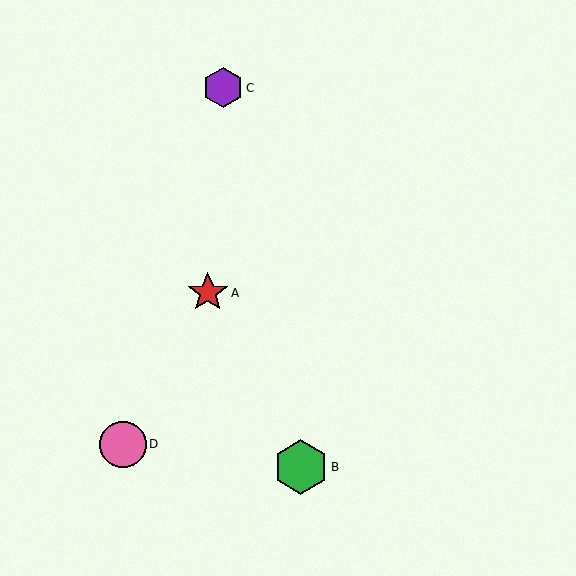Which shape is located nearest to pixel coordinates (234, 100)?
The purple hexagon (labeled C) at (223, 88) is nearest to that location.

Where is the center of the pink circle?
The center of the pink circle is at (123, 444).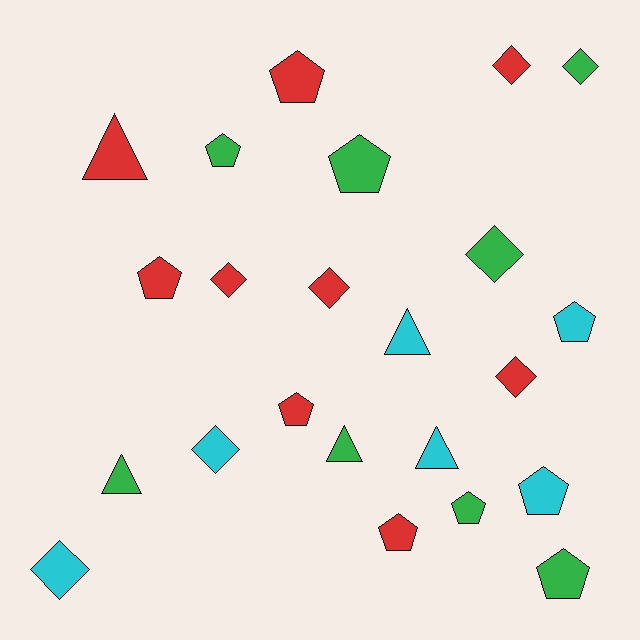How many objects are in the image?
There are 23 objects.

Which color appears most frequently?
Red, with 9 objects.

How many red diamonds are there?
There are 4 red diamonds.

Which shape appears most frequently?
Pentagon, with 10 objects.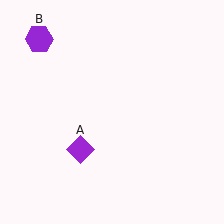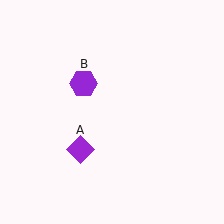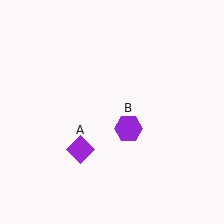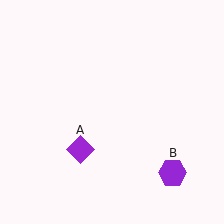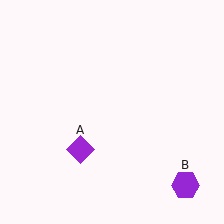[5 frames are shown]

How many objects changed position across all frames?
1 object changed position: purple hexagon (object B).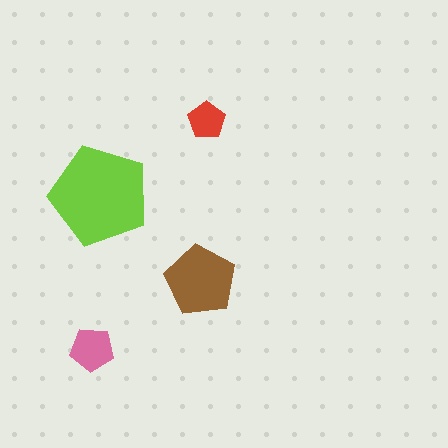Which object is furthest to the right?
The red pentagon is rightmost.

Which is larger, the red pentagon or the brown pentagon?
The brown one.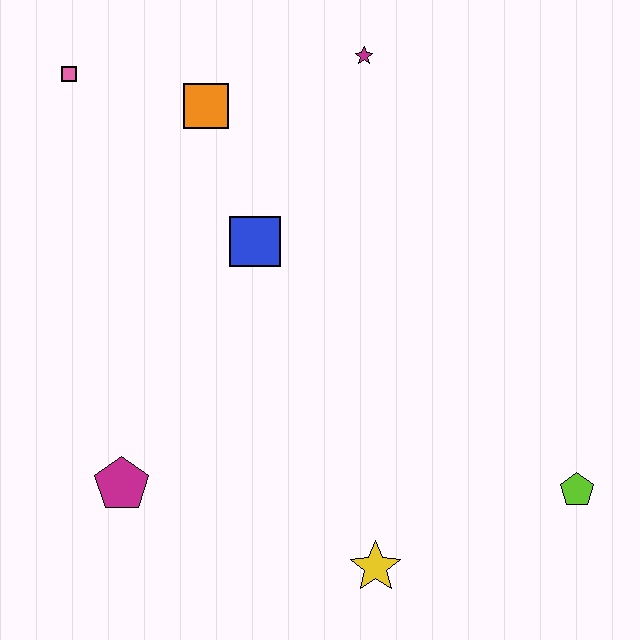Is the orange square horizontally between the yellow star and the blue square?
No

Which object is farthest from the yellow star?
The pink square is farthest from the yellow star.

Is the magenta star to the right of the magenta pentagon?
Yes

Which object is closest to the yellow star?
The lime pentagon is closest to the yellow star.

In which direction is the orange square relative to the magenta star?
The orange square is to the left of the magenta star.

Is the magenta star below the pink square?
No